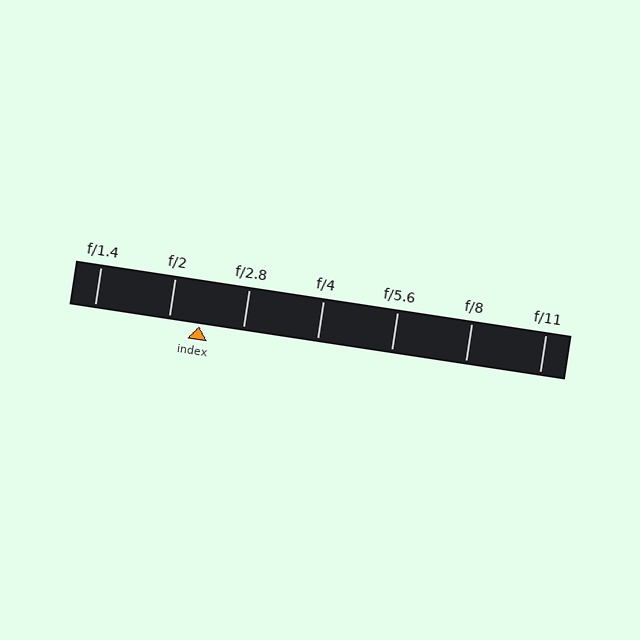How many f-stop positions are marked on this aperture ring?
There are 7 f-stop positions marked.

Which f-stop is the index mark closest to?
The index mark is closest to f/2.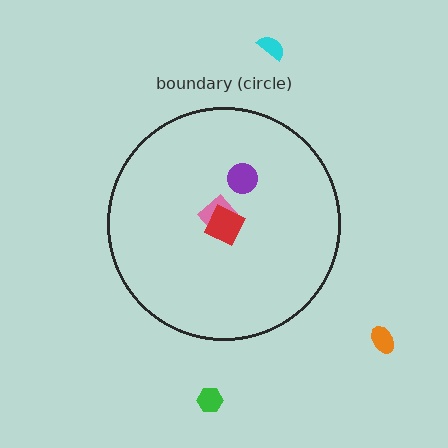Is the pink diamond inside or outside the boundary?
Inside.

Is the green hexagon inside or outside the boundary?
Outside.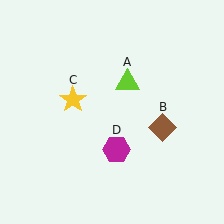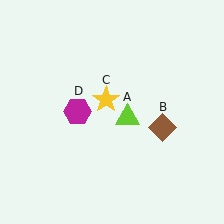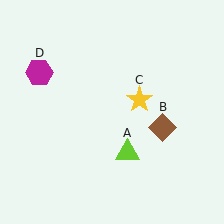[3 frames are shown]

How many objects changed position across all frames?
3 objects changed position: lime triangle (object A), yellow star (object C), magenta hexagon (object D).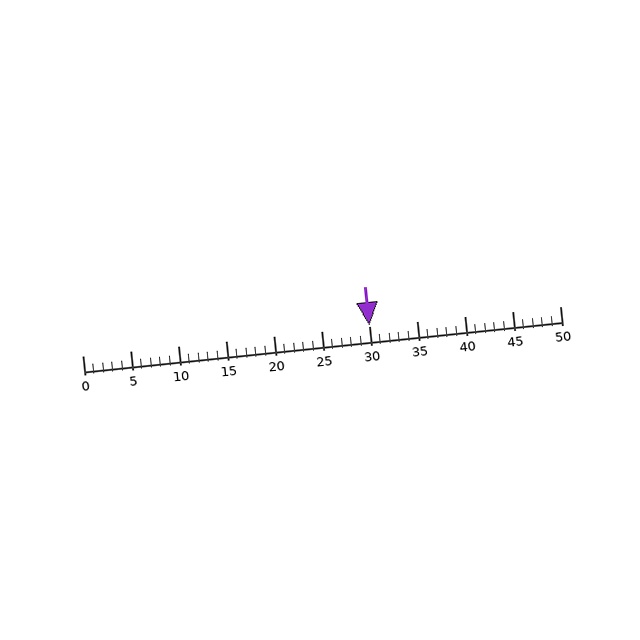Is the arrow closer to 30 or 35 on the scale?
The arrow is closer to 30.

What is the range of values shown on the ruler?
The ruler shows values from 0 to 50.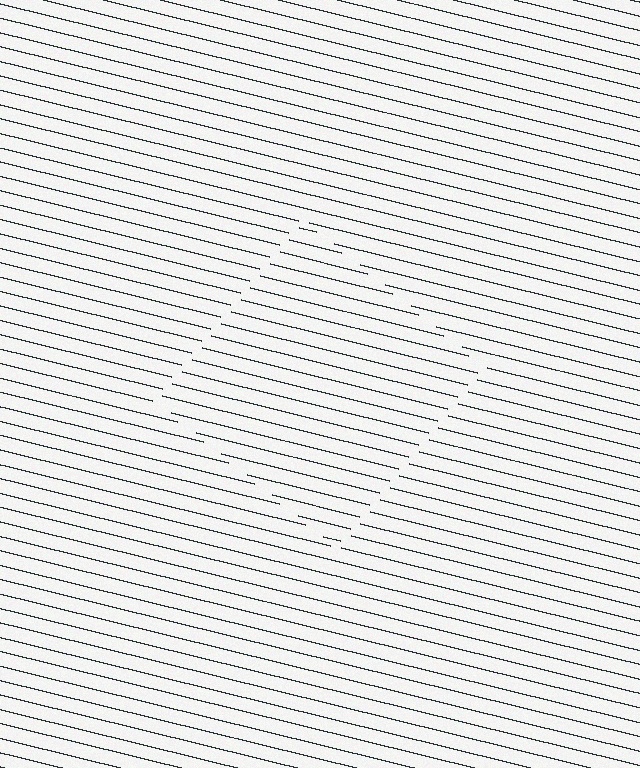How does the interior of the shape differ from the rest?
The interior of the shape contains the same grating, shifted by half a period — the contour is defined by the phase discontinuity where line-ends from the inner and outer gratings abut.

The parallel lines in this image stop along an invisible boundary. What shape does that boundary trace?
An illusory square. The interior of the shape contains the same grating, shifted by half a period — the contour is defined by the phase discontinuity where line-ends from the inner and outer gratings abut.